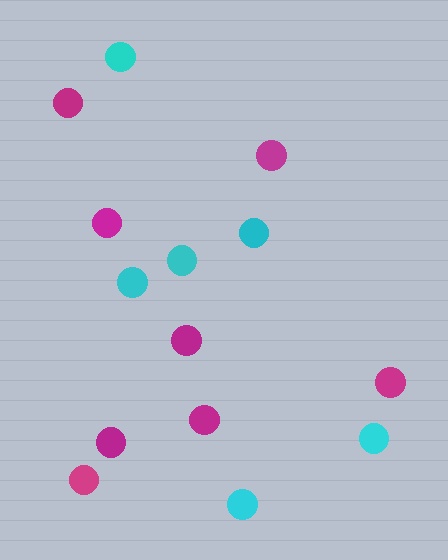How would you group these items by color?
There are 2 groups: one group of cyan circles (6) and one group of magenta circles (8).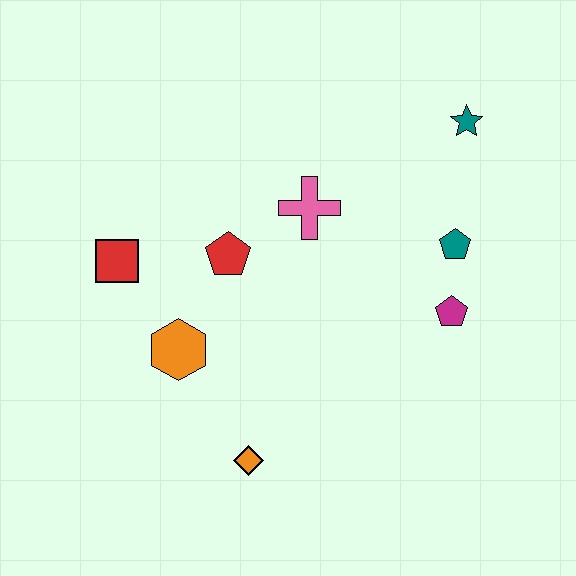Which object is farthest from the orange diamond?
The teal star is farthest from the orange diamond.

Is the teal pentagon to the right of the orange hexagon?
Yes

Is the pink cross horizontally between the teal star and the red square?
Yes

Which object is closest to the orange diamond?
The orange hexagon is closest to the orange diamond.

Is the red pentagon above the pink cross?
No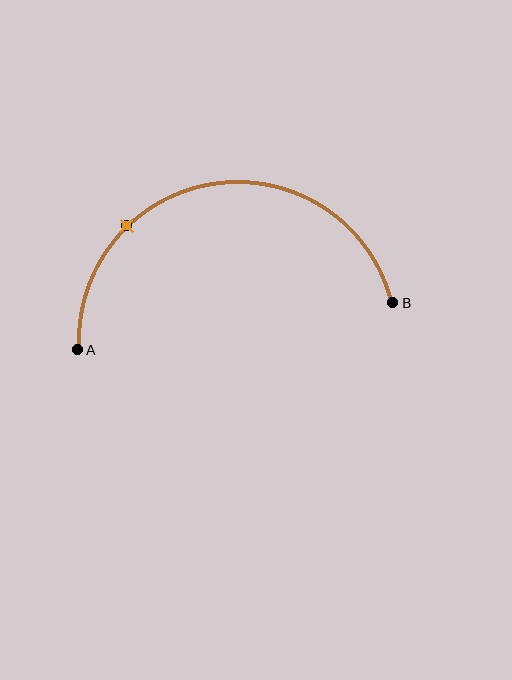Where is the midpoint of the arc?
The arc midpoint is the point on the curve farthest from the straight line joining A and B. It sits above that line.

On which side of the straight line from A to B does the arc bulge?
The arc bulges above the straight line connecting A and B.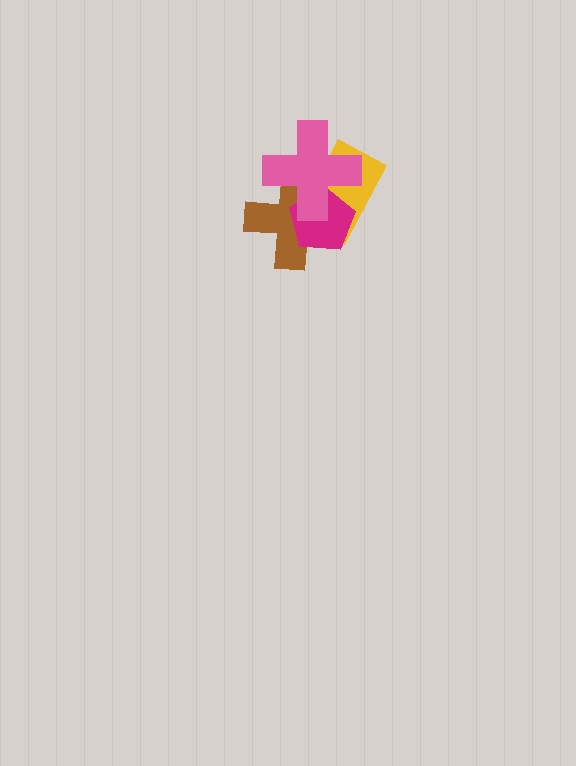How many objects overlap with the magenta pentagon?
3 objects overlap with the magenta pentagon.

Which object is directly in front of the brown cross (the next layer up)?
The magenta pentagon is directly in front of the brown cross.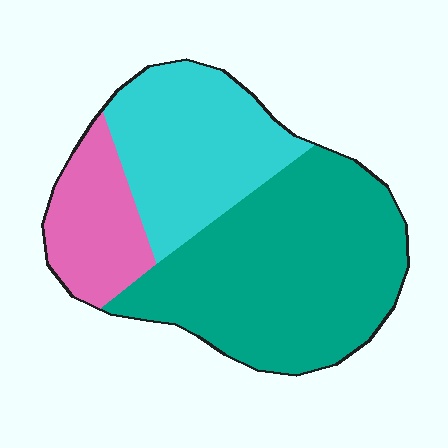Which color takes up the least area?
Pink, at roughly 15%.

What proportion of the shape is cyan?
Cyan takes up about one third (1/3) of the shape.